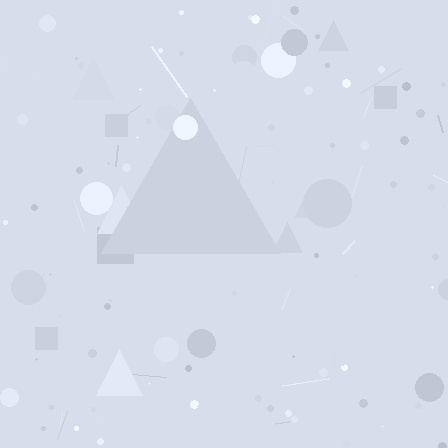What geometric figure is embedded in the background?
A triangle is embedded in the background.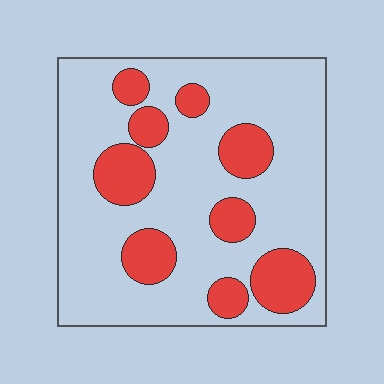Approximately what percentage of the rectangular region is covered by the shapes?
Approximately 25%.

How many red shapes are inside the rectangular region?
9.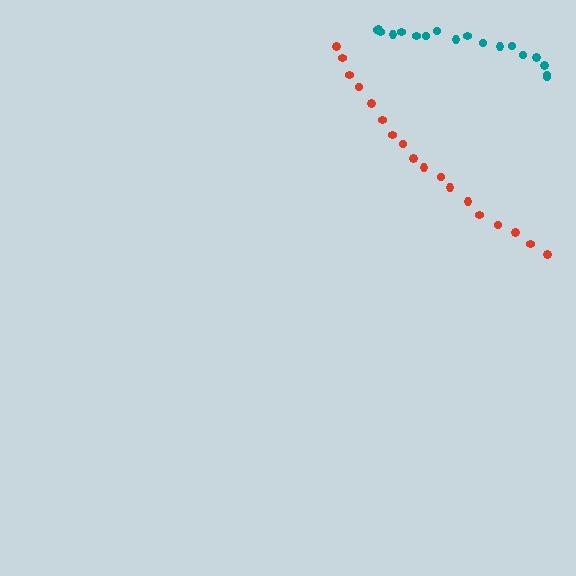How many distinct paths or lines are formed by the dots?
There are 2 distinct paths.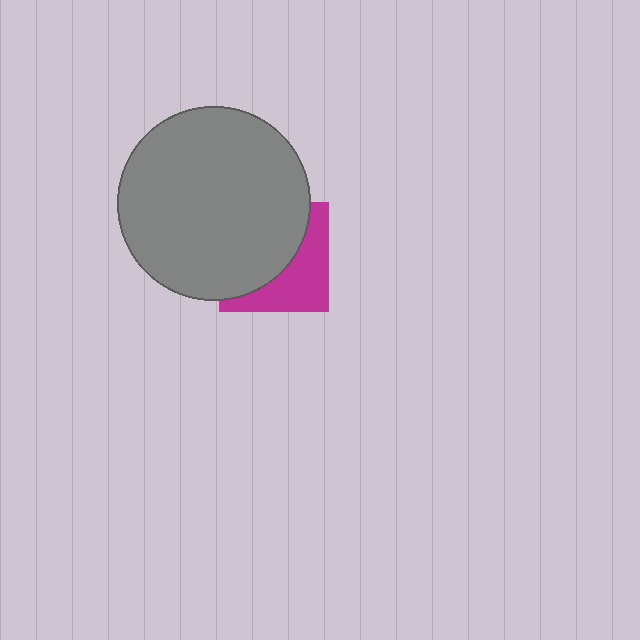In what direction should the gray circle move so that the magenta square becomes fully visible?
The gray circle should move toward the upper-left. That is the shortest direction to clear the overlap and leave the magenta square fully visible.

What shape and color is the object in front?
The object in front is a gray circle.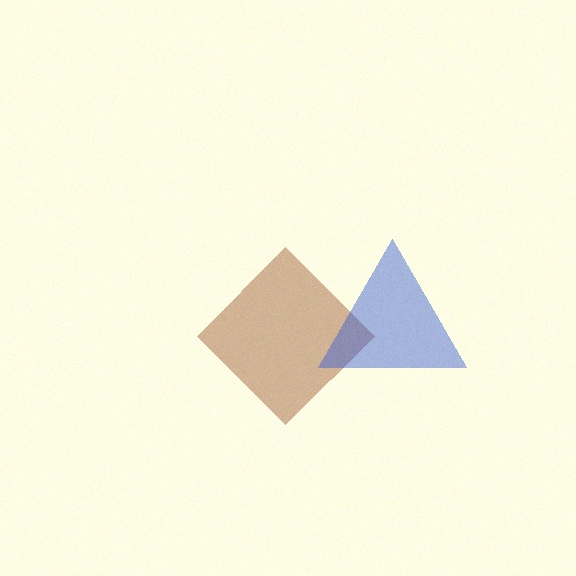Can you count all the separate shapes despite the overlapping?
Yes, there are 2 separate shapes.